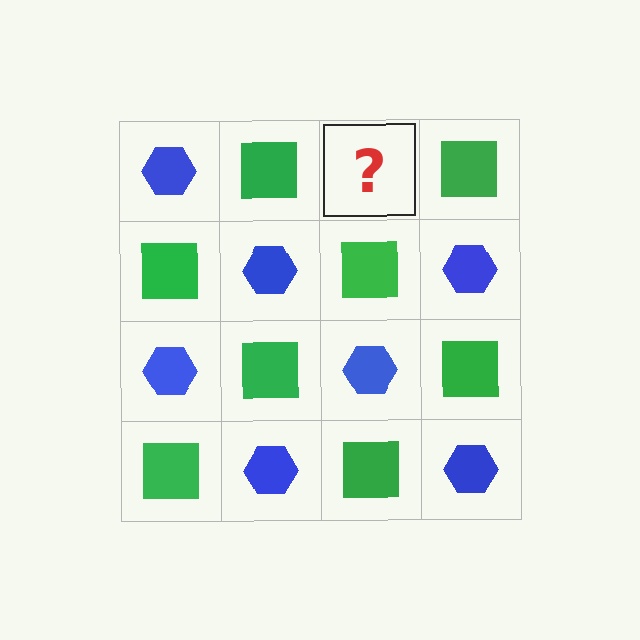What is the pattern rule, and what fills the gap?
The rule is that it alternates blue hexagon and green square in a checkerboard pattern. The gap should be filled with a blue hexagon.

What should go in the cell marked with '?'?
The missing cell should contain a blue hexagon.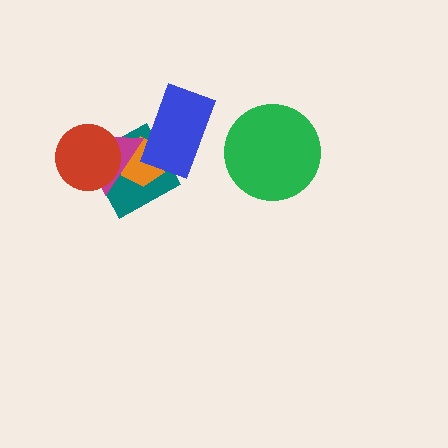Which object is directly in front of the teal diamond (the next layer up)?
The orange hexagon is directly in front of the teal diamond.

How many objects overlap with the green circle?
0 objects overlap with the green circle.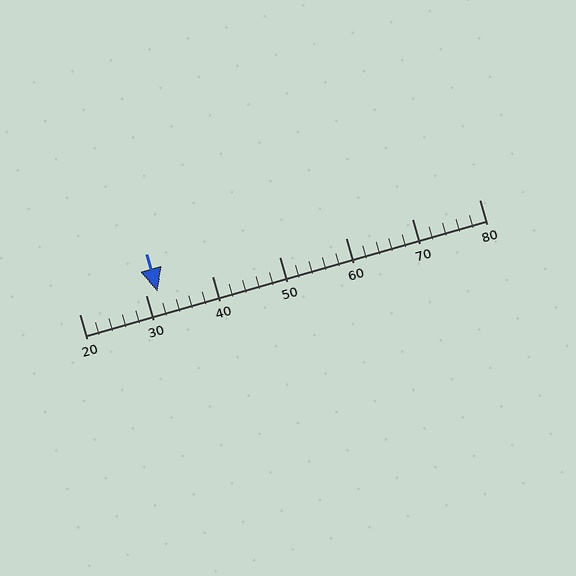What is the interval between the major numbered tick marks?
The major tick marks are spaced 10 units apart.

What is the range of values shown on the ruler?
The ruler shows values from 20 to 80.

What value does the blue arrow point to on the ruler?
The blue arrow points to approximately 32.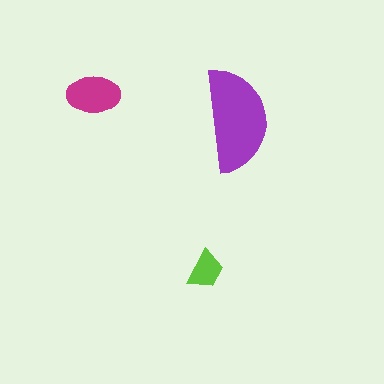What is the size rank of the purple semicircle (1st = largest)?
1st.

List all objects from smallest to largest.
The lime trapezoid, the magenta ellipse, the purple semicircle.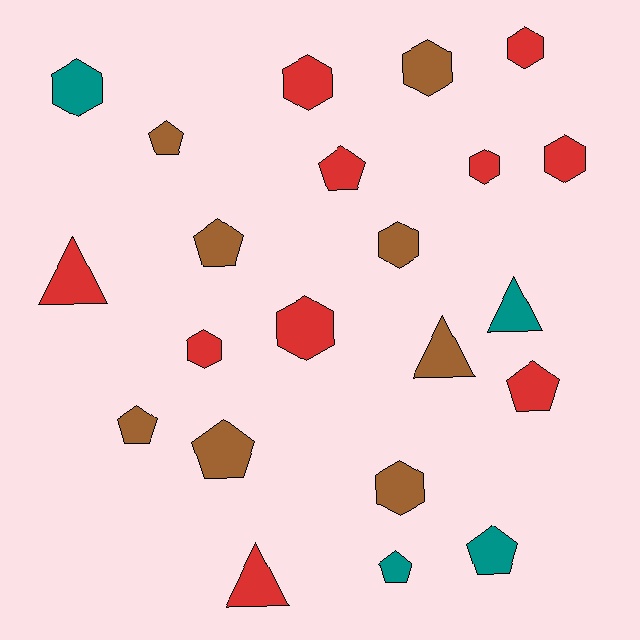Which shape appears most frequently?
Hexagon, with 10 objects.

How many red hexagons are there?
There are 6 red hexagons.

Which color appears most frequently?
Red, with 10 objects.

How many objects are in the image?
There are 22 objects.